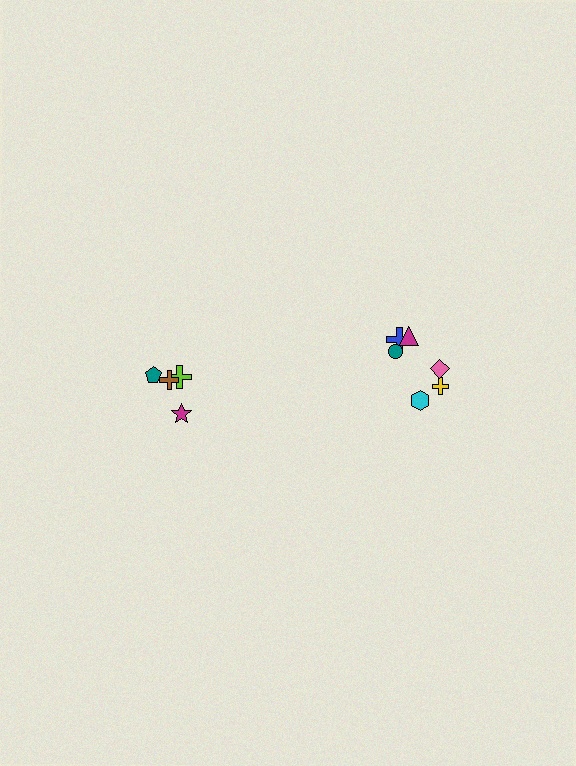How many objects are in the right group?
There are 6 objects.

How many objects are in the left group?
There are 4 objects.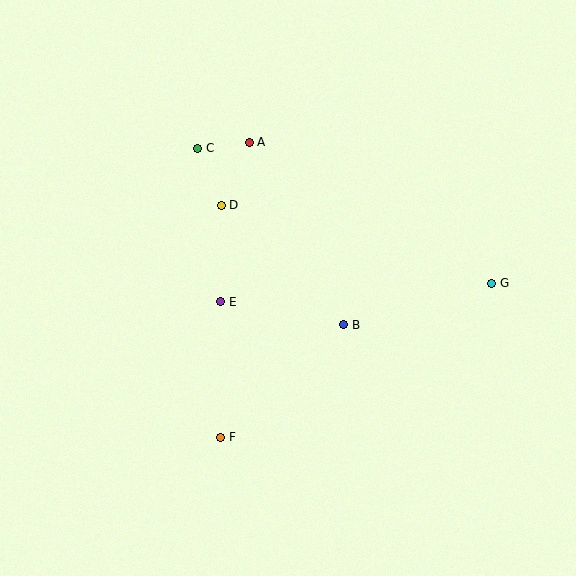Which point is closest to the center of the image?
Point B at (344, 325) is closest to the center.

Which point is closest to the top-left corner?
Point C is closest to the top-left corner.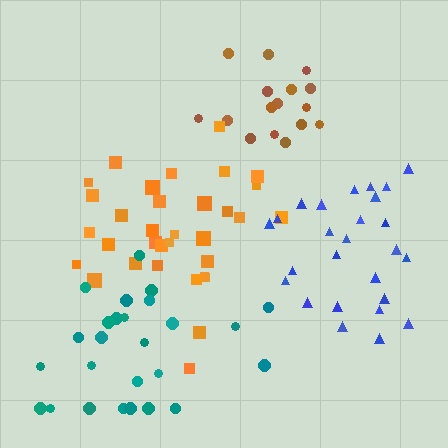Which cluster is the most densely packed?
Brown.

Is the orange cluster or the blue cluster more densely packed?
Blue.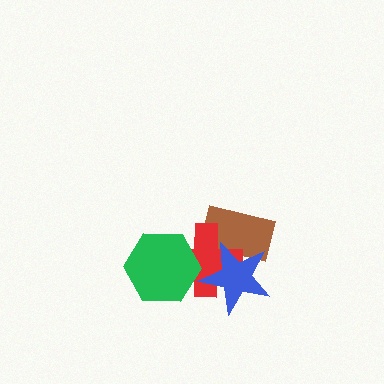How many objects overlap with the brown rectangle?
2 objects overlap with the brown rectangle.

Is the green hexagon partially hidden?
No, no other shape covers it.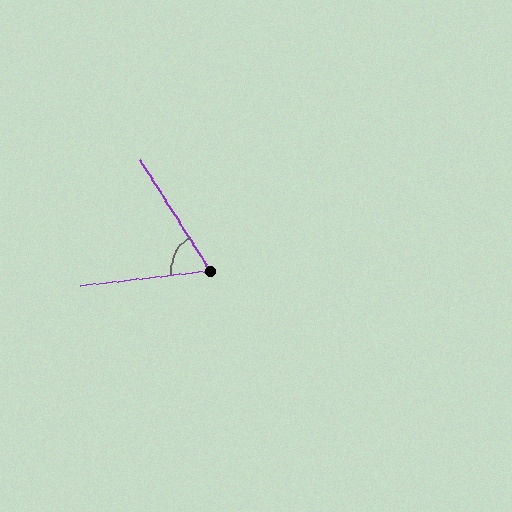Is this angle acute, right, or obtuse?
It is acute.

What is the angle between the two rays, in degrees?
Approximately 64 degrees.